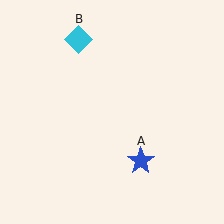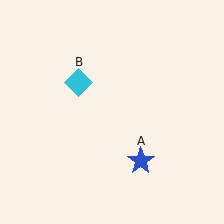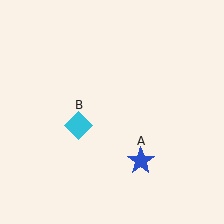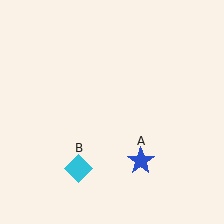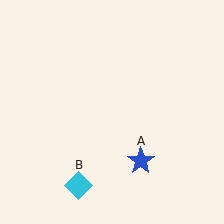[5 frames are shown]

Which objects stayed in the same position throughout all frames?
Blue star (object A) remained stationary.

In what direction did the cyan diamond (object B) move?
The cyan diamond (object B) moved down.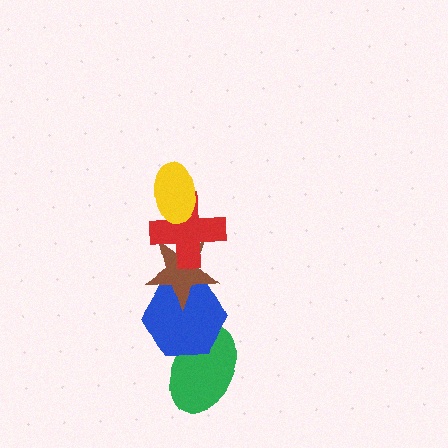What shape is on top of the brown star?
The red cross is on top of the brown star.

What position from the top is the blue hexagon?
The blue hexagon is 4th from the top.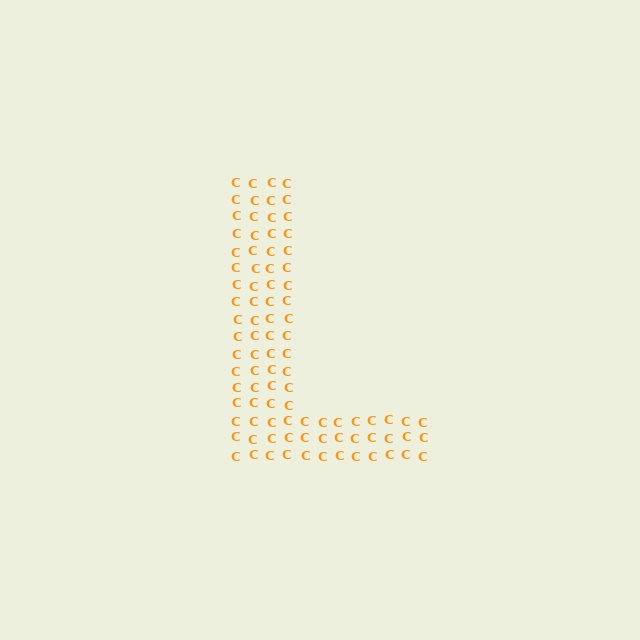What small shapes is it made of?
It is made of small letter C's.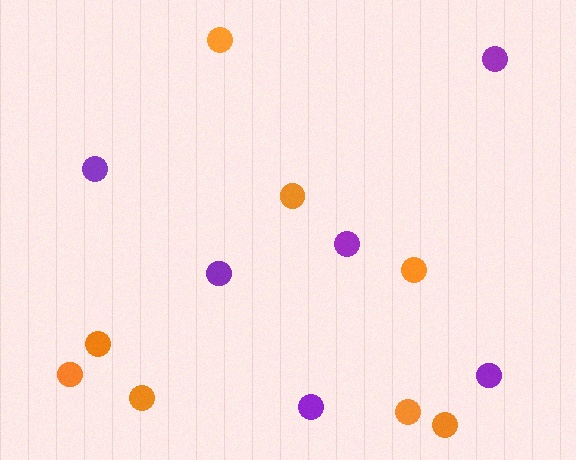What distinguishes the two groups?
There are 2 groups: one group of orange circles (8) and one group of purple circles (6).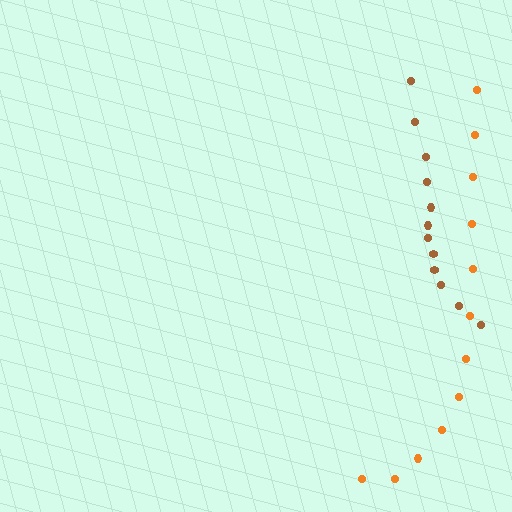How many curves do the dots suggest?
There are 2 distinct paths.